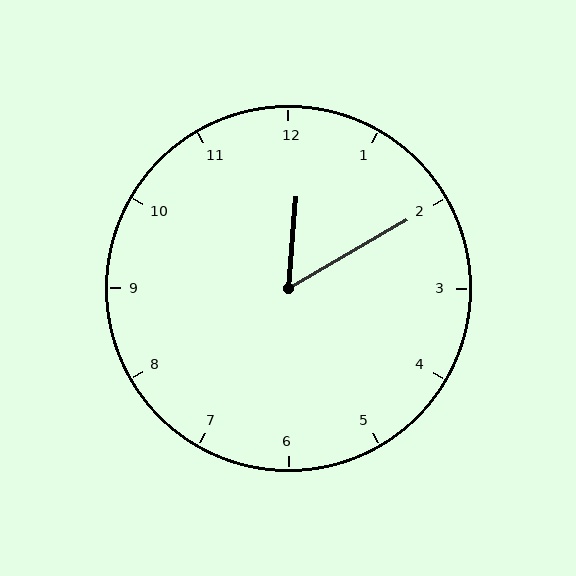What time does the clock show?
12:10.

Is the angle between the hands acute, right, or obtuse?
It is acute.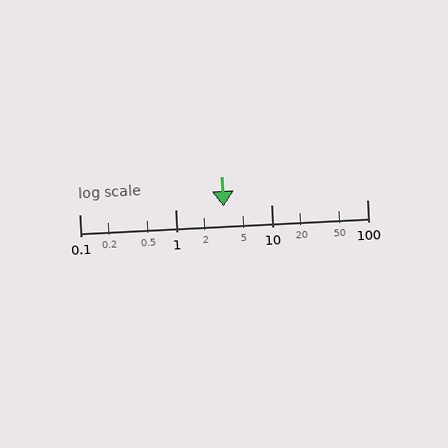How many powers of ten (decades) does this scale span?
The scale spans 3 decades, from 0.1 to 100.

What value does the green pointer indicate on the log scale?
The pointer indicates approximately 3.2.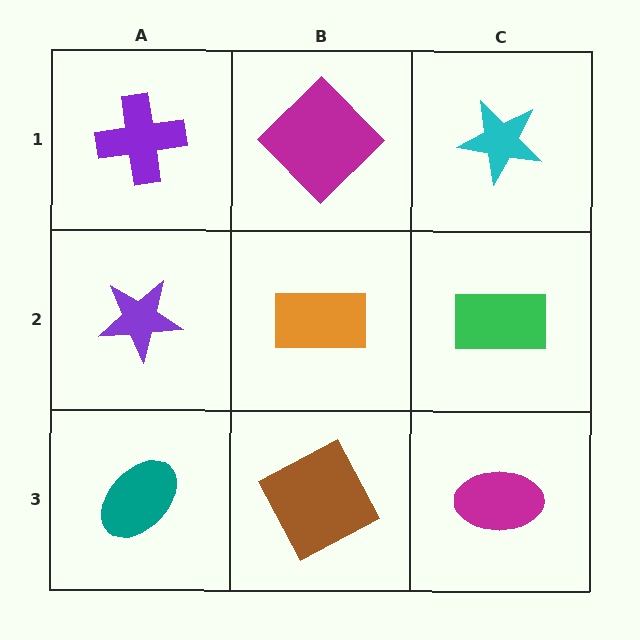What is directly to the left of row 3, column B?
A teal ellipse.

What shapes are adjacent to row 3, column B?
An orange rectangle (row 2, column B), a teal ellipse (row 3, column A), a magenta ellipse (row 3, column C).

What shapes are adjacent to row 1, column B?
An orange rectangle (row 2, column B), a purple cross (row 1, column A), a cyan star (row 1, column C).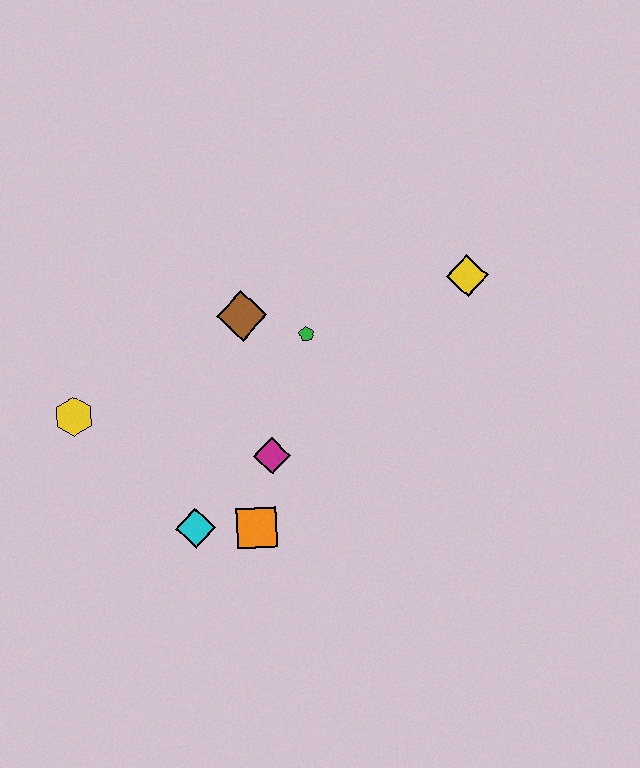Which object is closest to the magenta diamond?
The orange square is closest to the magenta diamond.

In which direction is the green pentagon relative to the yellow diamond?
The green pentagon is to the left of the yellow diamond.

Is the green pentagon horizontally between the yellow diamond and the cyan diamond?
Yes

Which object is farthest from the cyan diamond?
The yellow diamond is farthest from the cyan diamond.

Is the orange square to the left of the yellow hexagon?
No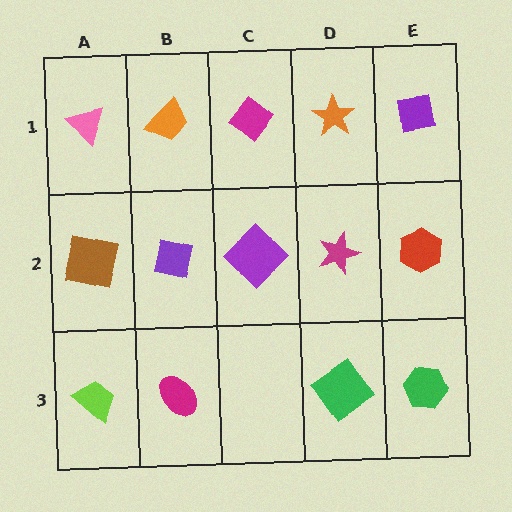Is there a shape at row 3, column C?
No, that cell is empty.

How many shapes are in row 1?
5 shapes.